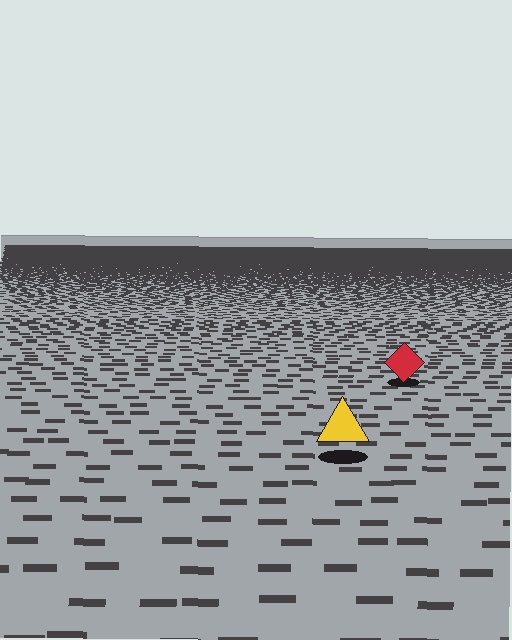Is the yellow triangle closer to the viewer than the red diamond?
Yes. The yellow triangle is closer — you can tell from the texture gradient: the ground texture is coarser near it.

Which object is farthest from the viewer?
The red diamond is farthest from the viewer. It appears smaller and the ground texture around it is denser.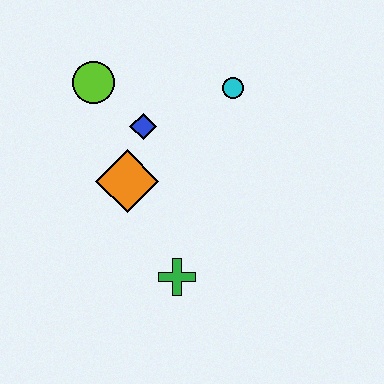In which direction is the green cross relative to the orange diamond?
The green cross is below the orange diamond.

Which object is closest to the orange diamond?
The blue diamond is closest to the orange diamond.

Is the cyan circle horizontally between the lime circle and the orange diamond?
No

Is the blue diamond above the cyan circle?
No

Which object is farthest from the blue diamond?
The green cross is farthest from the blue diamond.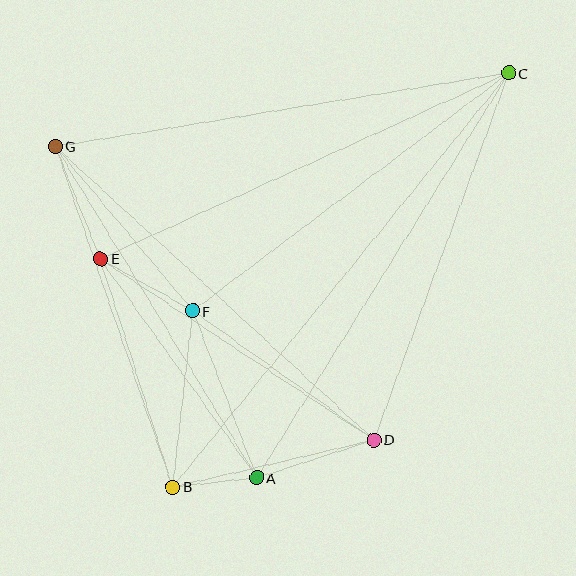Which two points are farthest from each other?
Points B and C are farthest from each other.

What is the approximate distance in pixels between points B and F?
The distance between B and F is approximately 177 pixels.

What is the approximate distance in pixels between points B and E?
The distance between B and E is approximately 239 pixels.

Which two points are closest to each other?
Points A and B are closest to each other.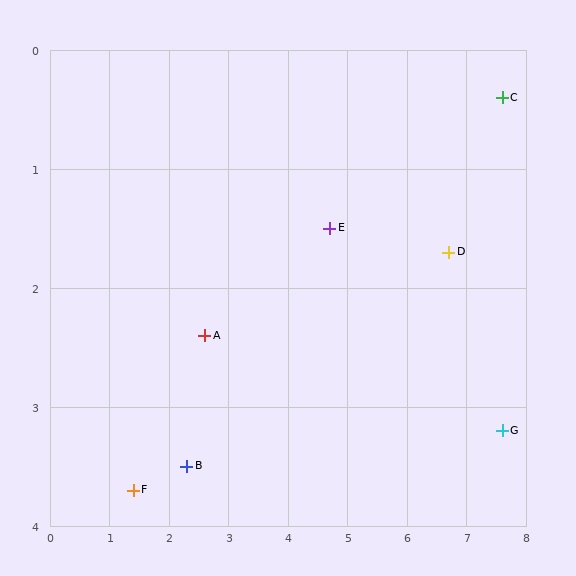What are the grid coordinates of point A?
Point A is at approximately (2.6, 2.4).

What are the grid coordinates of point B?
Point B is at approximately (2.3, 3.5).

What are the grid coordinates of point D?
Point D is at approximately (6.7, 1.7).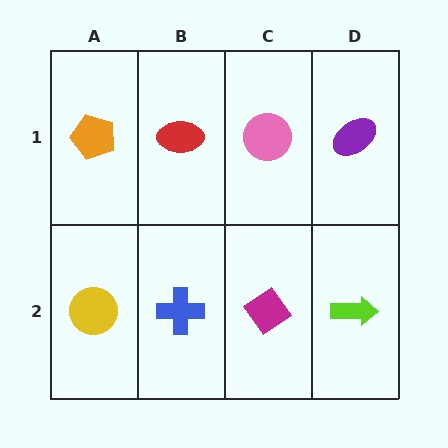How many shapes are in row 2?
4 shapes.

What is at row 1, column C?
A pink circle.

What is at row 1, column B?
A red ellipse.